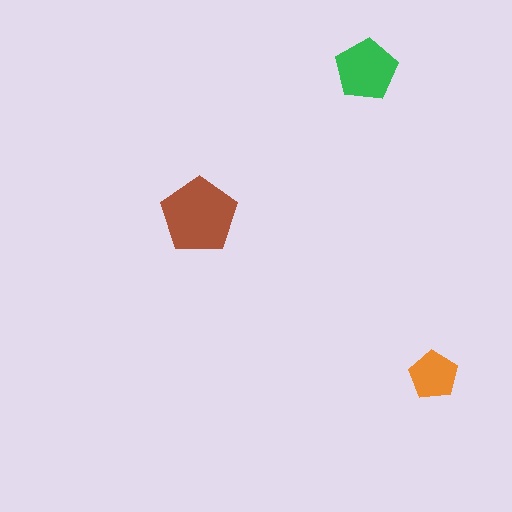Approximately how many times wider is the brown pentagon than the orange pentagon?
About 1.5 times wider.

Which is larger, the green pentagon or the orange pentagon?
The green one.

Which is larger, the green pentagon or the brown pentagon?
The brown one.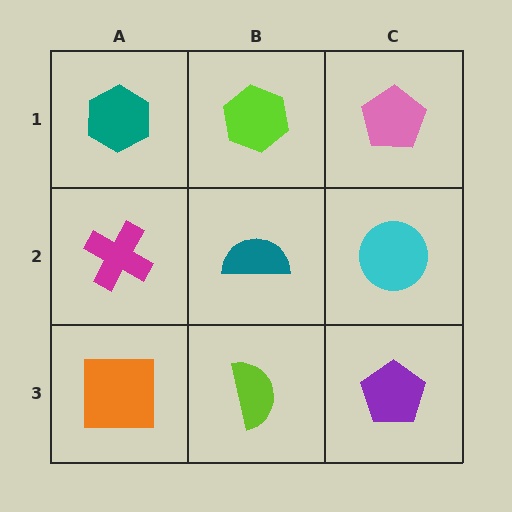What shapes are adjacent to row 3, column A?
A magenta cross (row 2, column A), a lime semicircle (row 3, column B).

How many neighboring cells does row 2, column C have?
3.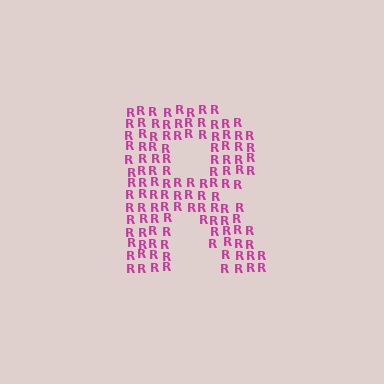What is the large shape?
The large shape is the letter R.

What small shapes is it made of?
It is made of small letter R's.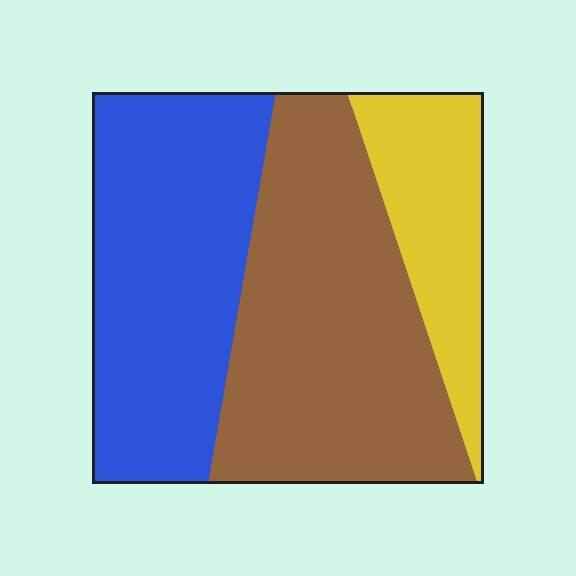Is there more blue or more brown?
Brown.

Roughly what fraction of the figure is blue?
Blue takes up between a quarter and a half of the figure.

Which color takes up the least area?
Yellow, at roughly 20%.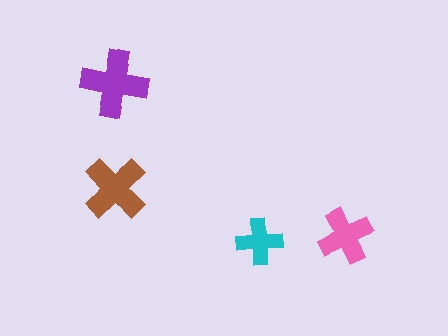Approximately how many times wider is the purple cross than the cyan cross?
About 1.5 times wider.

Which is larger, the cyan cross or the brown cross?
The brown one.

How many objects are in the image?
There are 4 objects in the image.